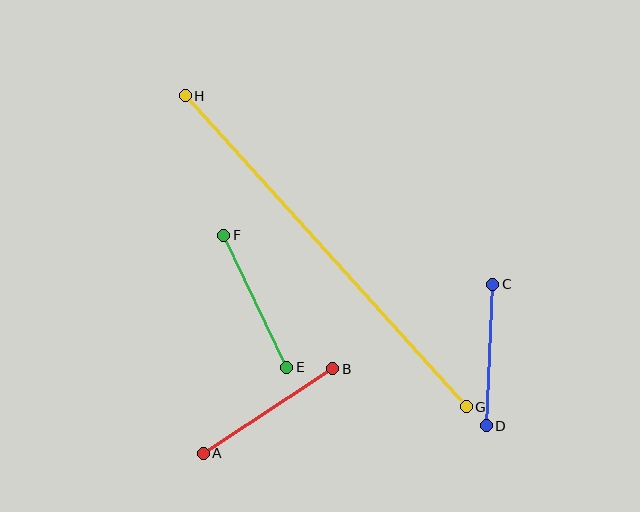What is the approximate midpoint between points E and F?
The midpoint is at approximately (255, 301) pixels.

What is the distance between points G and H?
The distance is approximately 419 pixels.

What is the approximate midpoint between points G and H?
The midpoint is at approximately (326, 251) pixels.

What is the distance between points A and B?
The distance is approximately 155 pixels.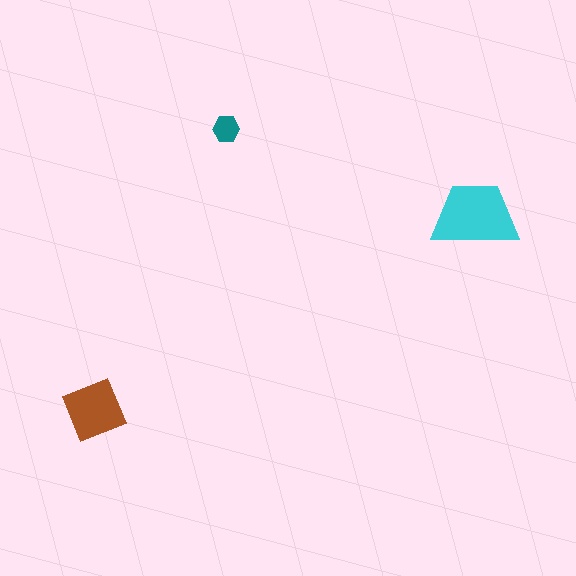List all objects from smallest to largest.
The teal hexagon, the brown square, the cyan trapezoid.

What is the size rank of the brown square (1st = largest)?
2nd.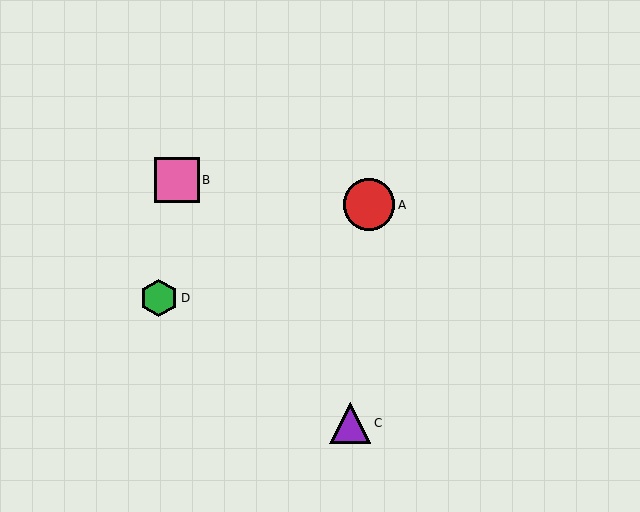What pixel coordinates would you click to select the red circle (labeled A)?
Click at (369, 205) to select the red circle A.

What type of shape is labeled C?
Shape C is a purple triangle.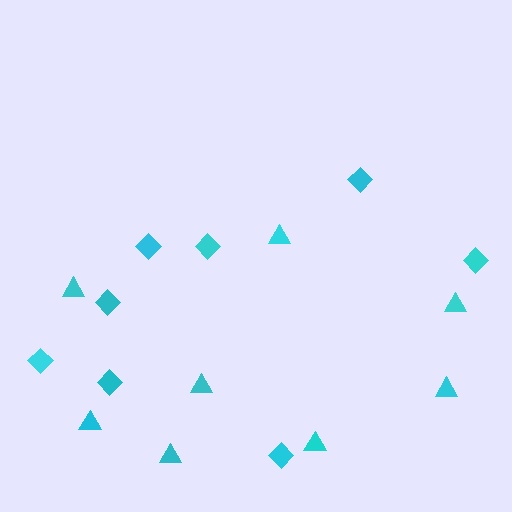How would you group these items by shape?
There are 2 groups: one group of triangles (8) and one group of diamonds (8).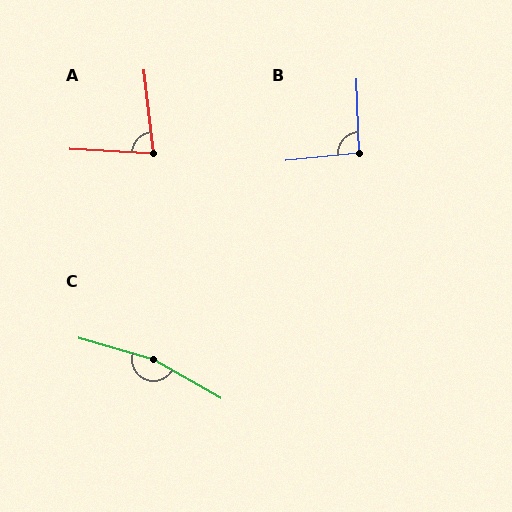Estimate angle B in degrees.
Approximately 94 degrees.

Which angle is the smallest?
A, at approximately 80 degrees.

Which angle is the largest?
C, at approximately 167 degrees.